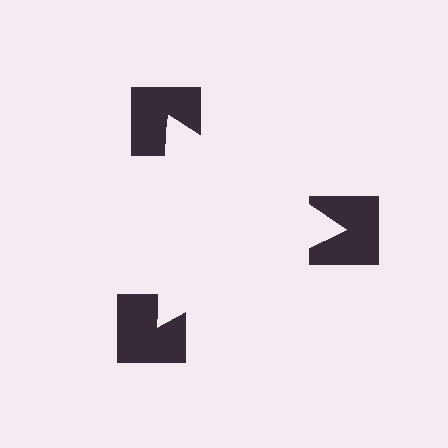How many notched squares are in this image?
There are 3 — one at each vertex of the illusory triangle.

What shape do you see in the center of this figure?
An illusory triangle — its edges are inferred from the aligned wedge cuts in the notched squares, not physically drawn.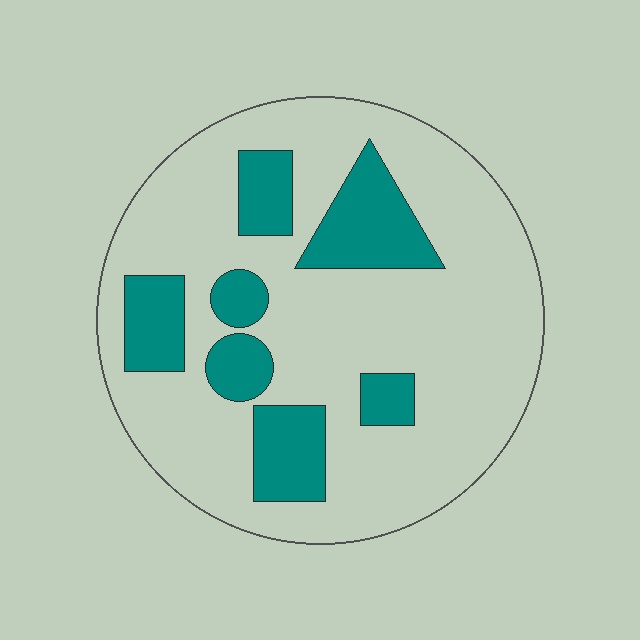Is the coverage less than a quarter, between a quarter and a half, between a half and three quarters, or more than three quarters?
Less than a quarter.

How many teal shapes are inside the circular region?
7.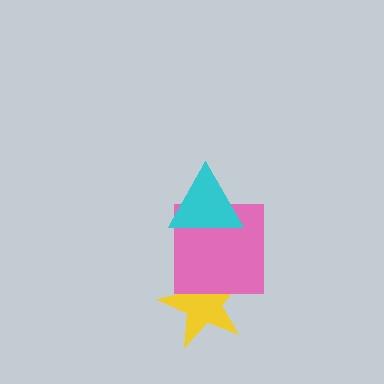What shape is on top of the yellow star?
The pink square is on top of the yellow star.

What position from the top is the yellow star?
The yellow star is 3rd from the top.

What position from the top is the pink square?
The pink square is 2nd from the top.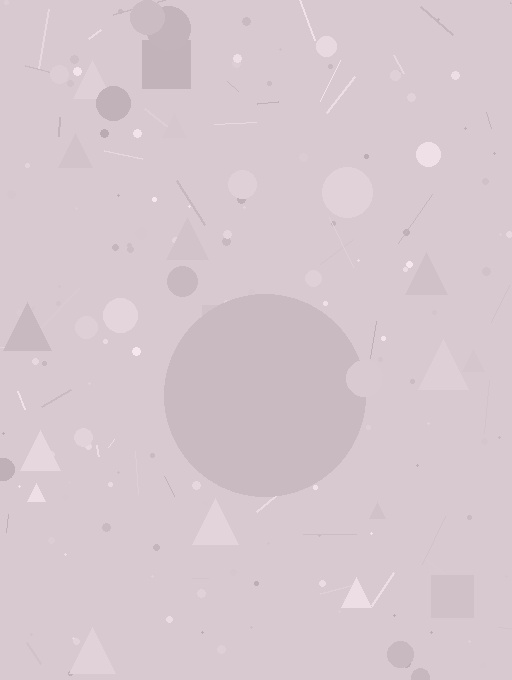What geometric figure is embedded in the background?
A circle is embedded in the background.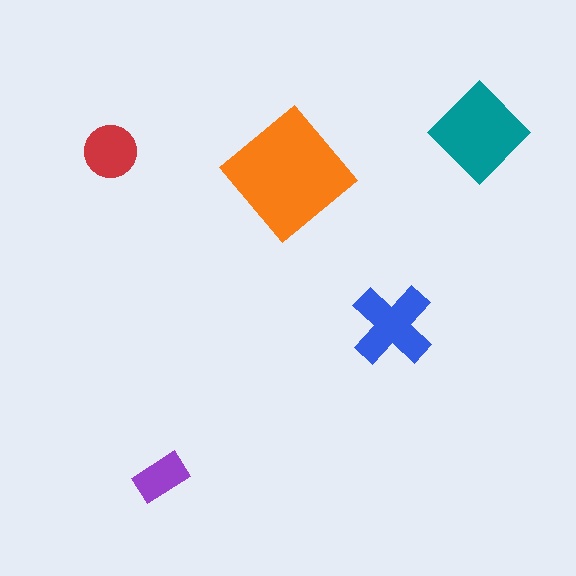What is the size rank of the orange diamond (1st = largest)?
1st.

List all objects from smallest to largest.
The purple rectangle, the red circle, the blue cross, the teal diamond, the orange diamond.